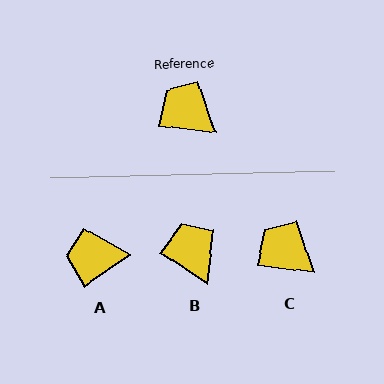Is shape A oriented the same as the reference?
No, it is off by about 42 degrees.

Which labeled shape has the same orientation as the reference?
C.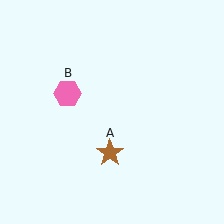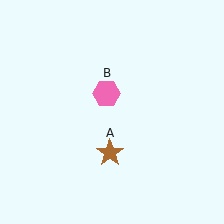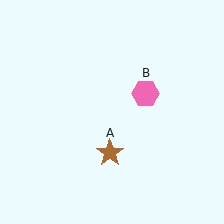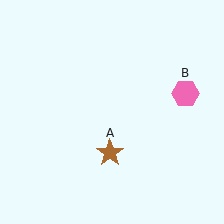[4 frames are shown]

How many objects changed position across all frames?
1 object changed position: pink hexagon (object B).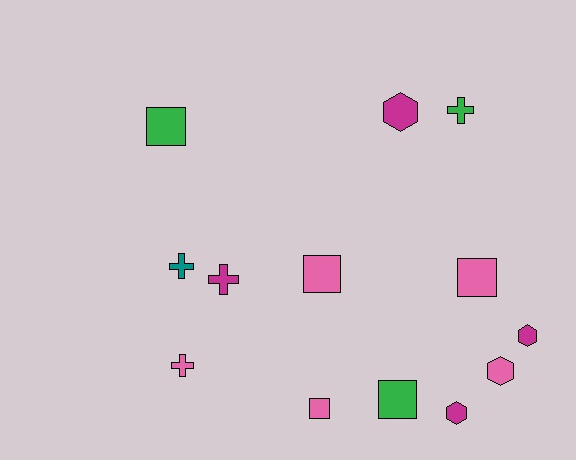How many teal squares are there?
There are no teal squares.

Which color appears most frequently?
Pink, with 5 objects.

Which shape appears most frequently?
Square, with 5 objects.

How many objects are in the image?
There are 13 objects.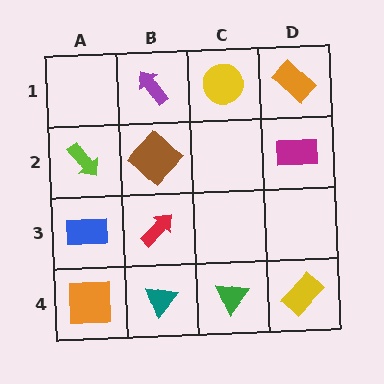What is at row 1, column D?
An orange rectangle.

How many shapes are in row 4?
4 shapes.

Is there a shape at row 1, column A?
No, that cell is empty.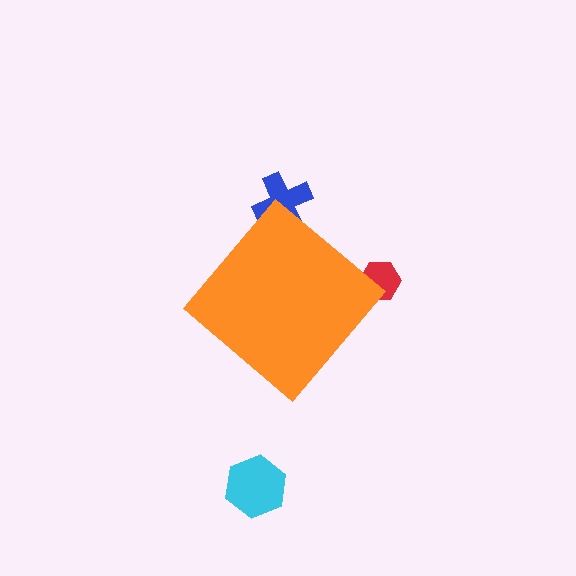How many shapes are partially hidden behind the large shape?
2 shapes are partially hidden.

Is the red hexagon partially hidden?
Yes, the red hexagon is partially hidden behind the orange diamond.